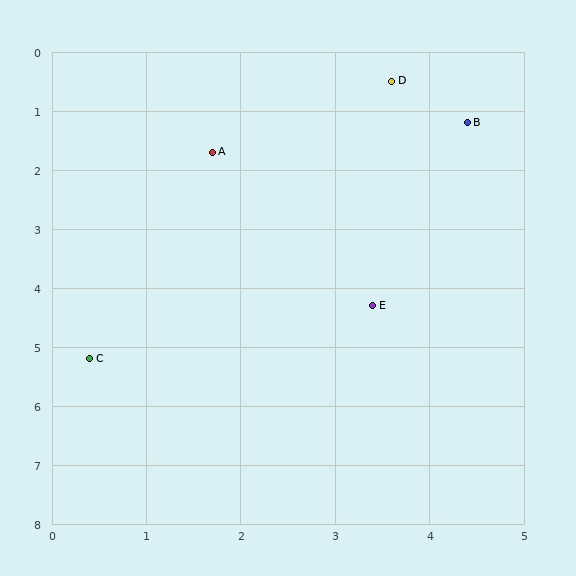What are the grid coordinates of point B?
Point B is at approximately (4.4, 1.2).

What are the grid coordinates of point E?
Point E is at approximately (3.4, 4.3).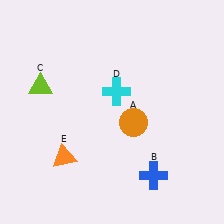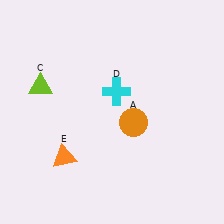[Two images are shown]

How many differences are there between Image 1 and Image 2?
There is 1 difference between the two images.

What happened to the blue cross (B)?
The blue cross (B) was removed in Image 2. It was in the bottom-right area of Image 1.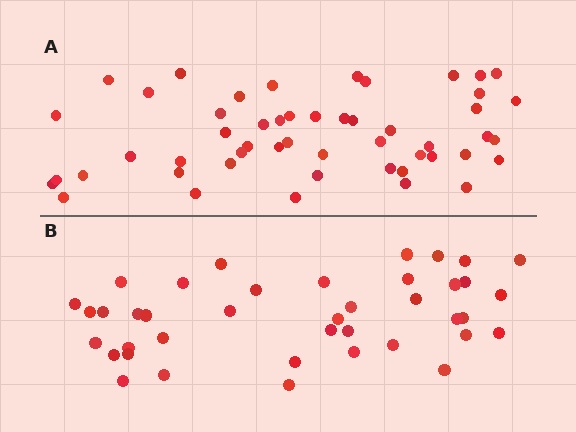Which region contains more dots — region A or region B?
Region A (the top region) has more dots.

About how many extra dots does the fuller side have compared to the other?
Region A has roughly 12 or so more dots than region B.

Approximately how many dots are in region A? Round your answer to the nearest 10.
About 50 dots. (The exact count is 51, which rounds to 50.)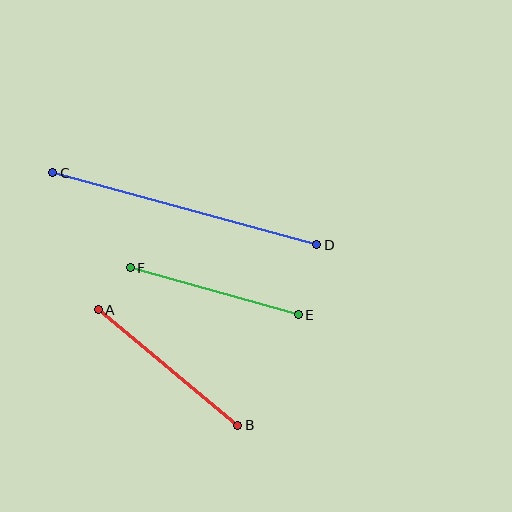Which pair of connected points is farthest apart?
Points C and D are farthest apart.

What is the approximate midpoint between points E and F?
The midpoint is at approximately (214, 291) pixels.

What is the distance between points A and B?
The distance is approximately 181 pixels.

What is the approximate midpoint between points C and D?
The midpoint is at approximately (185, 209) pixels.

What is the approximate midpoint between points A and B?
The midpoint is at approximately (168, 368) pixels.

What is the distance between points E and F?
The distance is approximately 174 pixels.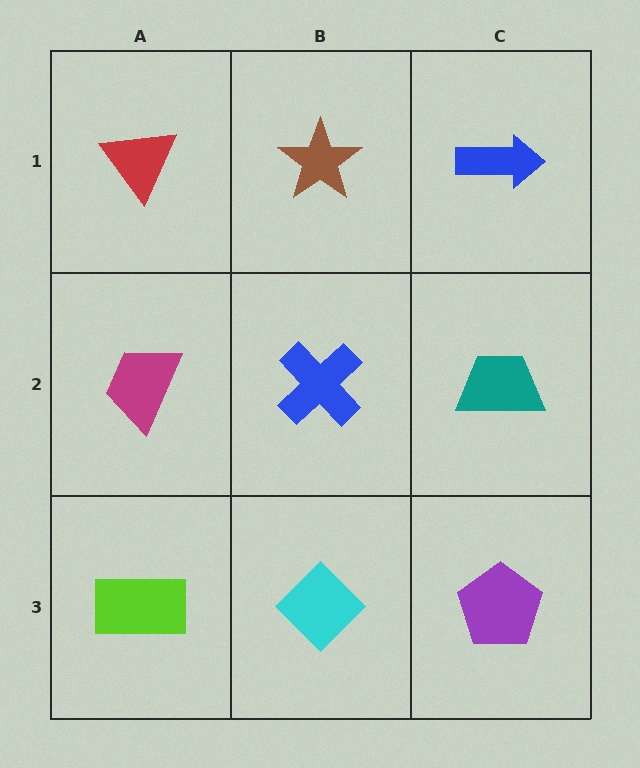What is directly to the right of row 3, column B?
A purple pentagon.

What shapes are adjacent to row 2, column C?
A blue arrow (row 1, column C), a purple pentagon (row 3, column C), a blue cross (row 2, column B).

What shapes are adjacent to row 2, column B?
A brown star (row 1, column B), a cyan diamond (row 3, column B), a magenta trapezoid (row 2, column A), a teal trapezoid (row 2, column C).